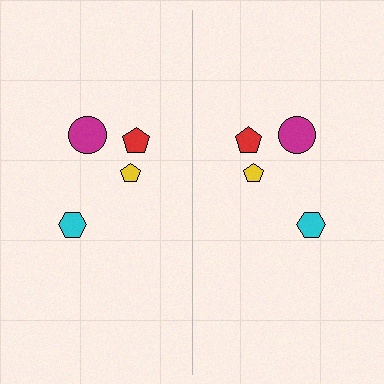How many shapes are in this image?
There are 8 shapes in this image.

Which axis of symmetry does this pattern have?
The pattern has a vertical axis of symmetry running through the center of the image.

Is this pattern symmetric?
Yes, this pattern has bilateral (reflection) symmetry.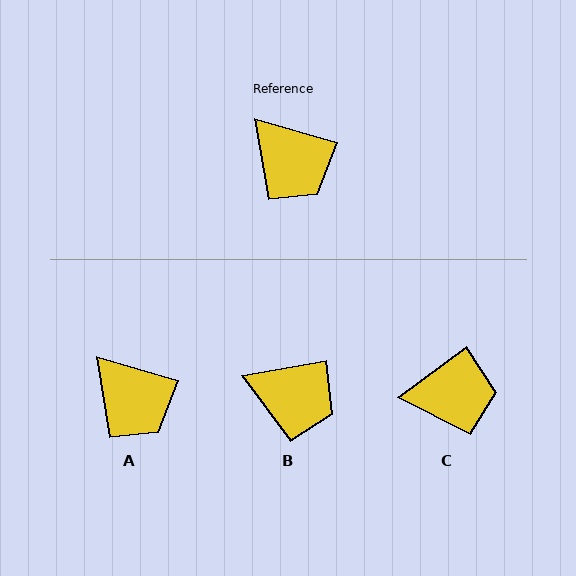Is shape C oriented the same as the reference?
No, it is off by about 53 degrees.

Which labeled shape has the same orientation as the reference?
A.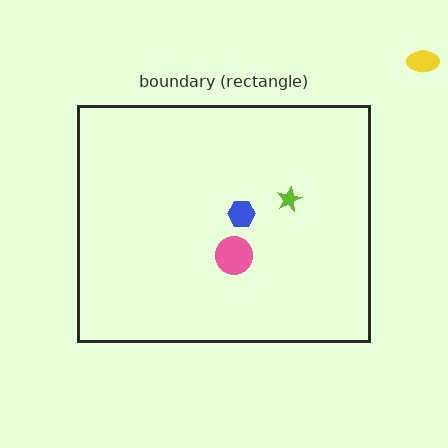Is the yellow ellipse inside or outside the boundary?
Outside.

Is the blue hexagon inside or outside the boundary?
Inside.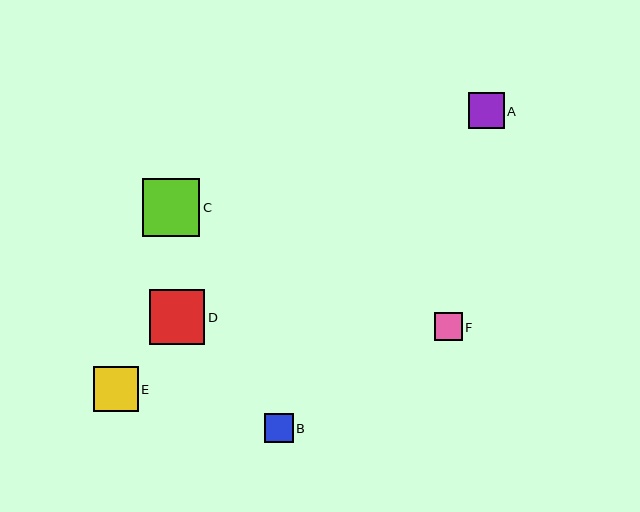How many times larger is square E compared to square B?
Square E is approximately 1.6 times the size of square B.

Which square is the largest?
Square C is the largest with a size of approximately 58 pixels.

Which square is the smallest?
Square F is the smallest with a size of approximately 28 pixels.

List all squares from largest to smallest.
From largest to smallest: C, D, E, A, B, F.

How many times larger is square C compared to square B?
Square C is approximately 2.0 times the size of square B.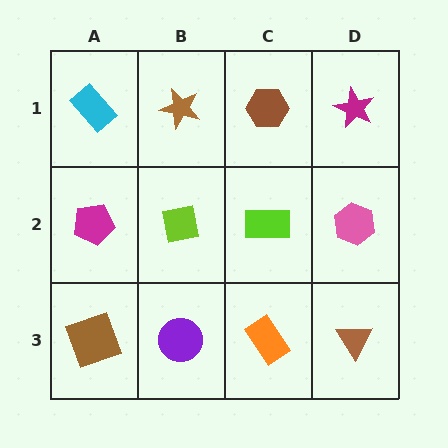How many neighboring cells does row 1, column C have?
3.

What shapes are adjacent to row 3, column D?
A pink hexagon (row 2, column D), an orange rectangle (row 3, column C).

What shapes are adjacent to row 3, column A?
A magenta pentagon (row 2, column A), a purple circle (row 3, column B).